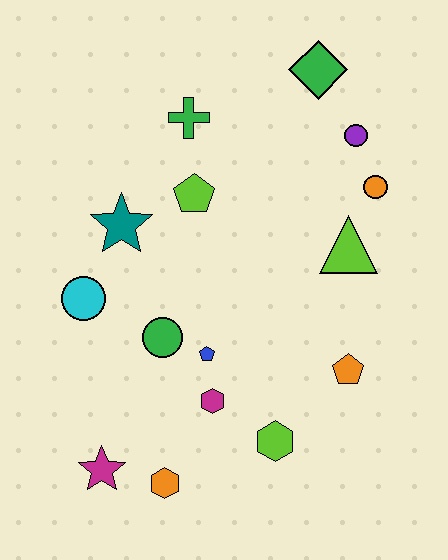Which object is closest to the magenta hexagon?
The blue pentagon is closest to the magenta hexagon.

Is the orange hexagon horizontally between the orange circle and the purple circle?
No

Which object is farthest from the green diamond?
The magenta star is farthest from the green diamond.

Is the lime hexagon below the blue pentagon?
Yes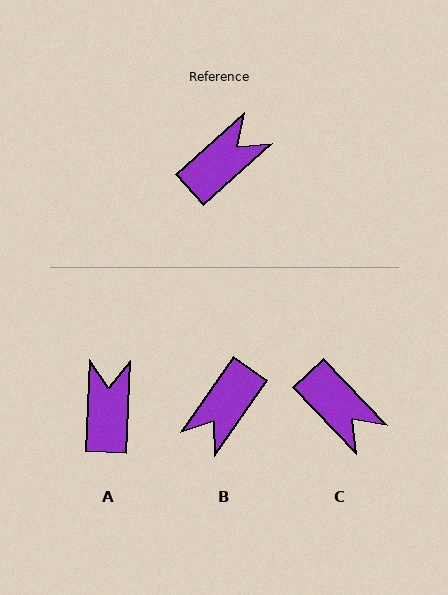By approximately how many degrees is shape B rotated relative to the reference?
Approximately 167 degrees clockwise.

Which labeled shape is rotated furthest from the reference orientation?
B, about 167 degrees away.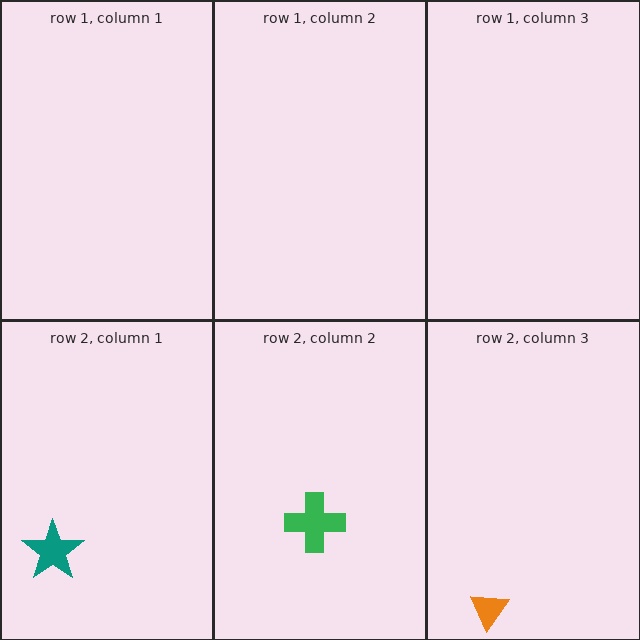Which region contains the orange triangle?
The row 2, column 3 region.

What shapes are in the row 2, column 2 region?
The green cross.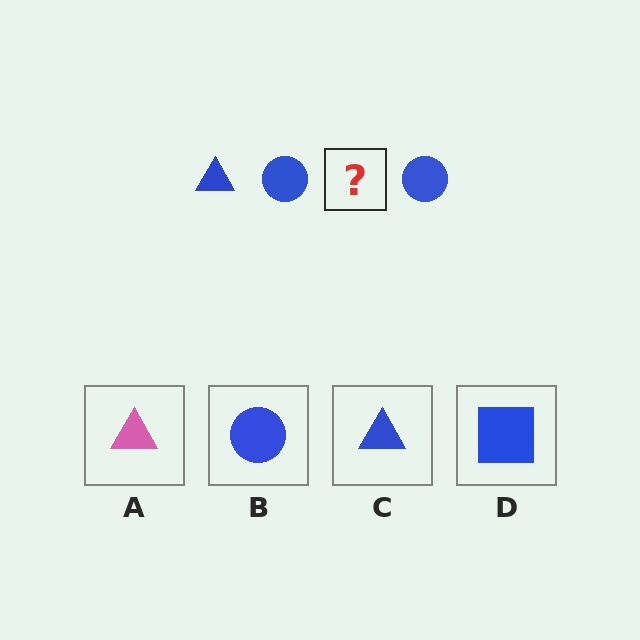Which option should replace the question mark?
Option C.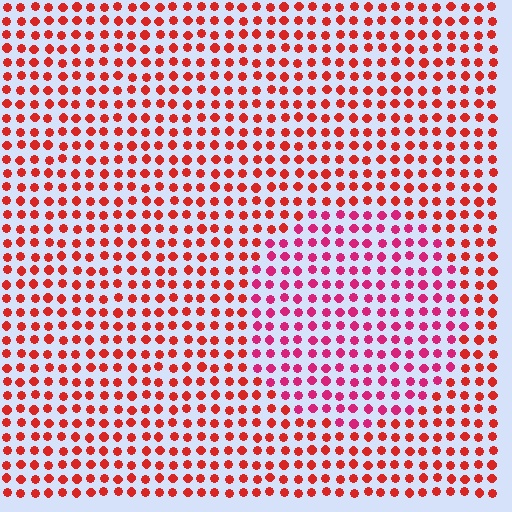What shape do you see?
I see a circle.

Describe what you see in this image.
The image is filled with small red elements in a uniform arrangement. A circle-shaped region is visible where the elements are tinted to a slightly different hue, forming a subtle color boundary.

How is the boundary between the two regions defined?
The boundary is defined purely by a slight shift in hue (about 30 degrees). Spacing, size, and orientation are identical on both sides.